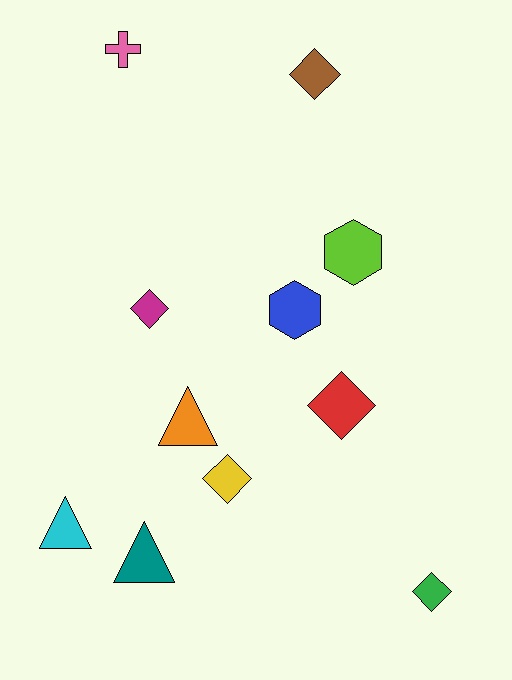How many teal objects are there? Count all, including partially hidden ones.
There is 1 teal object.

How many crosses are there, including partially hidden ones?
There is 1 cross.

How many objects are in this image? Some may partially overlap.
There are 11 objects.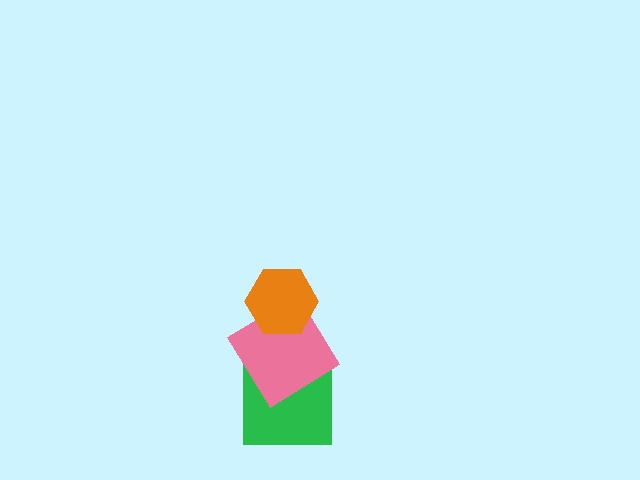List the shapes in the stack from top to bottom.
From top to bottom: the orange hexagon, the pink diamond, the green square.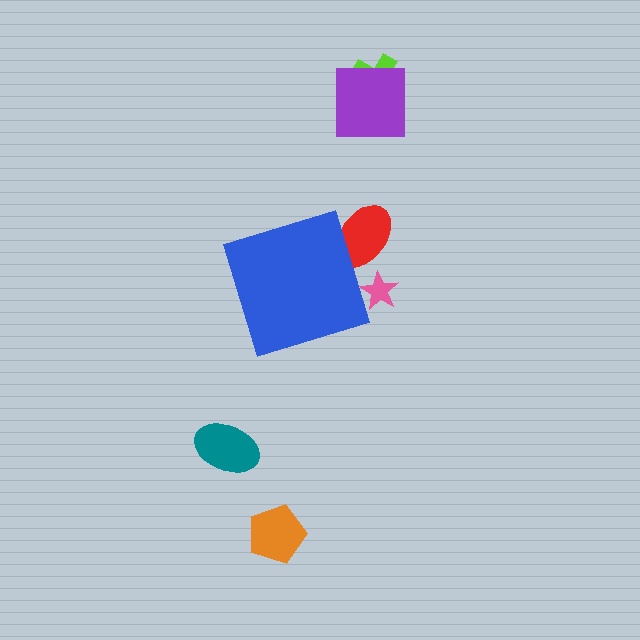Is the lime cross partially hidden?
No, the lime cross is fully visible.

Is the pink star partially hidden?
Yes, the pink star is partially hidden behind the blue diamond.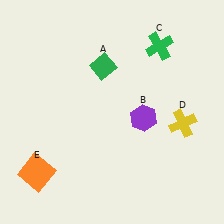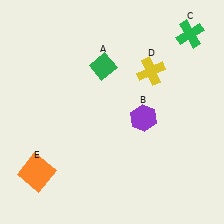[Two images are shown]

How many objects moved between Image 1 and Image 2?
2 objects moved between the two images.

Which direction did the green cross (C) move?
The green cross (C) moved right.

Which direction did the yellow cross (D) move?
The yellow cross (D) moved up.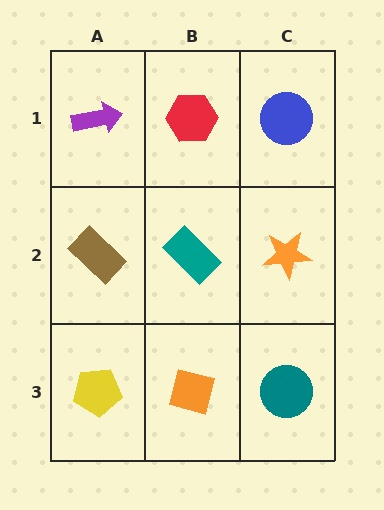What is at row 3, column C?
A teal circle.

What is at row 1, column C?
A blue circle.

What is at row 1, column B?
A red hexagon.